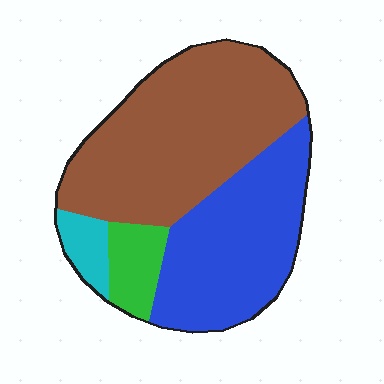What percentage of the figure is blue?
Blue takes up about three eighths (3/8) of the figure.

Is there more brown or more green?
Brown.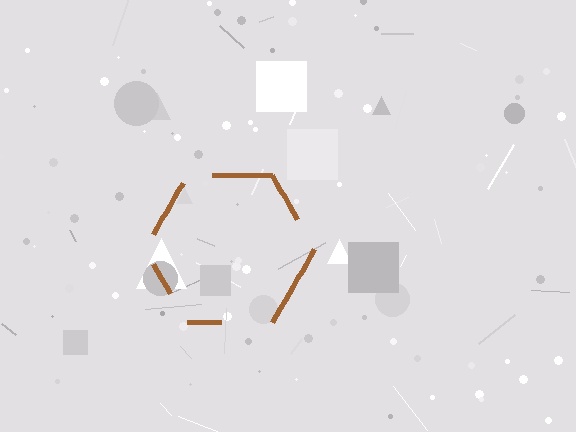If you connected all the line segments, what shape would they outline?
They would outline a hexagon.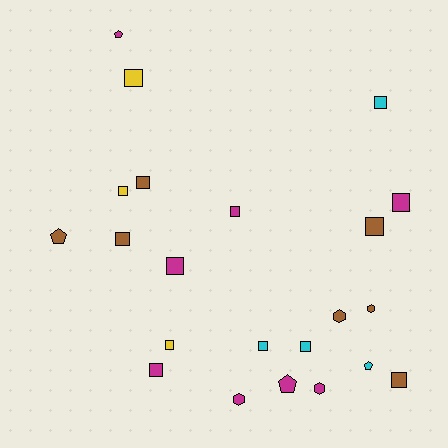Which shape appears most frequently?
Square, with 14 objects.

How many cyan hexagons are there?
There are no cyan hexagons.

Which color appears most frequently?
Magenta, with 8 objects.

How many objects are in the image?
There are 22 objects.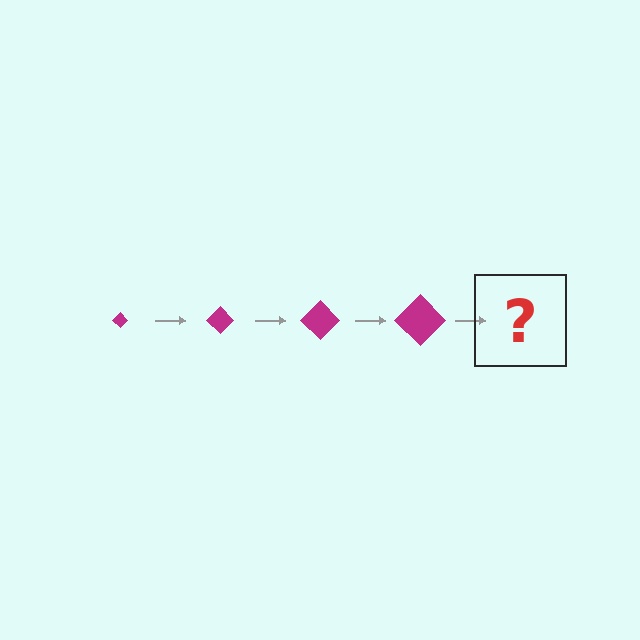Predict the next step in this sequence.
The next step is a magenta diamond, larger than the previous one.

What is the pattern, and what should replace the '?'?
The pattern is that the diamond gets progressively larger each step. The '?' should be a magenta diamond, larger than the previous one.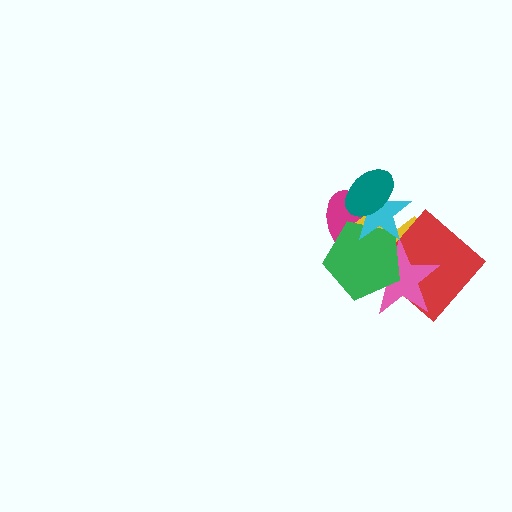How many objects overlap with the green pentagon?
5 objects overlap with the green pentagon.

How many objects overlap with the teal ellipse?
3 objects overlap with the teal ellipse.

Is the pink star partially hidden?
Yes, it is partially covered by another shape.